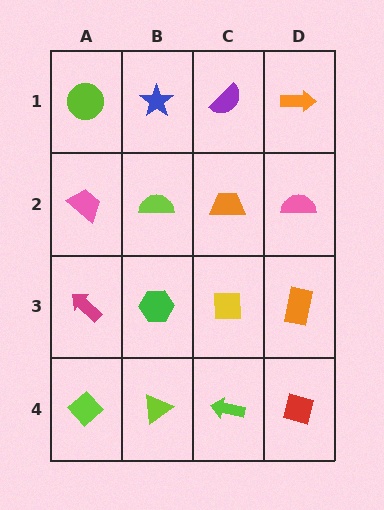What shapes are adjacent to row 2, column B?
A blue star (row 1, column B), a green hexagon (row 3, column B), a pink trapezoid (row 2, column A), an orange trapezoid (row 2, column C).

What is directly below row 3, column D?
A red diamond.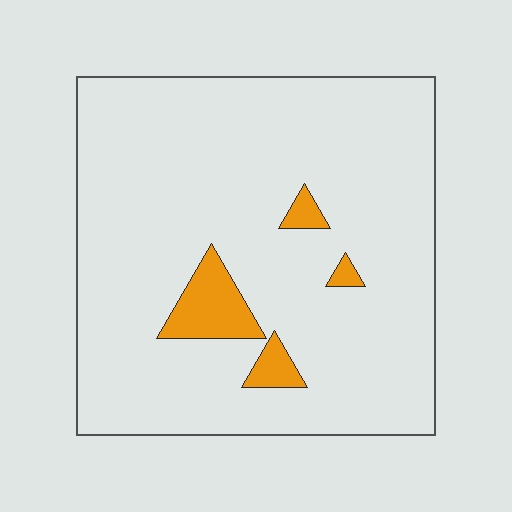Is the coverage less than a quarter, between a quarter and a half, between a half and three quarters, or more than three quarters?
Less than a quarter.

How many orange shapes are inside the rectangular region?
4.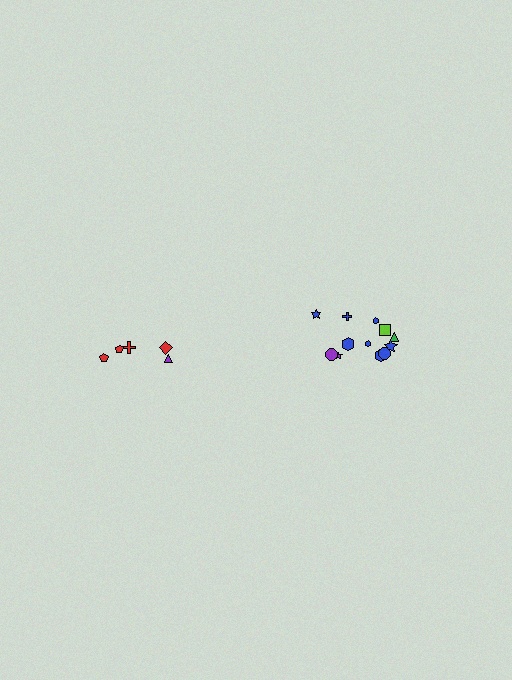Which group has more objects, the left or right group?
The right group.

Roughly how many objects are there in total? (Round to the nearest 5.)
Roughly 15 objects in total.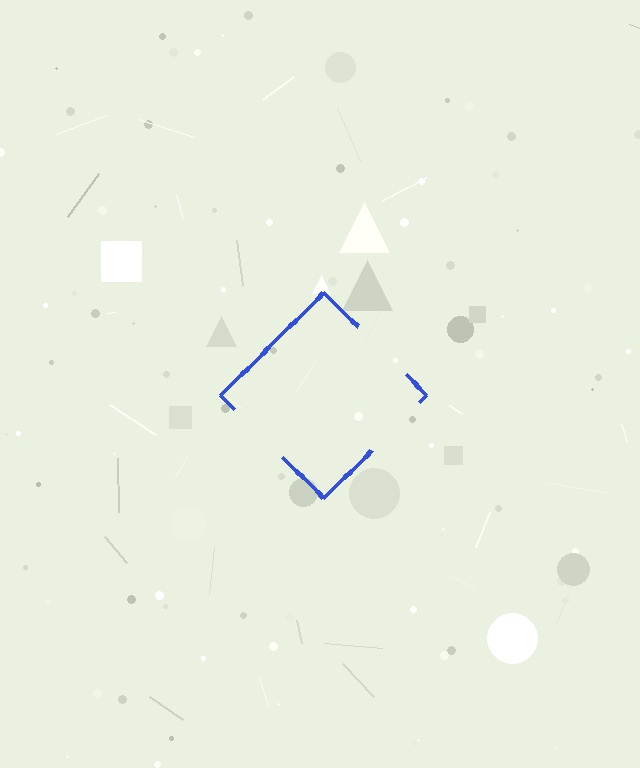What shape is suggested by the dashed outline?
The dashed outline suggests a diamond.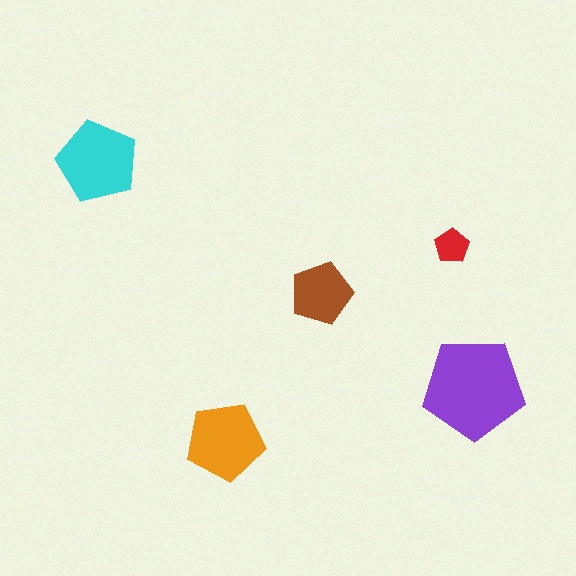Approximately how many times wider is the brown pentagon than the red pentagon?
About 2 times wider.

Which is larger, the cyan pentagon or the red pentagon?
The cyan one.